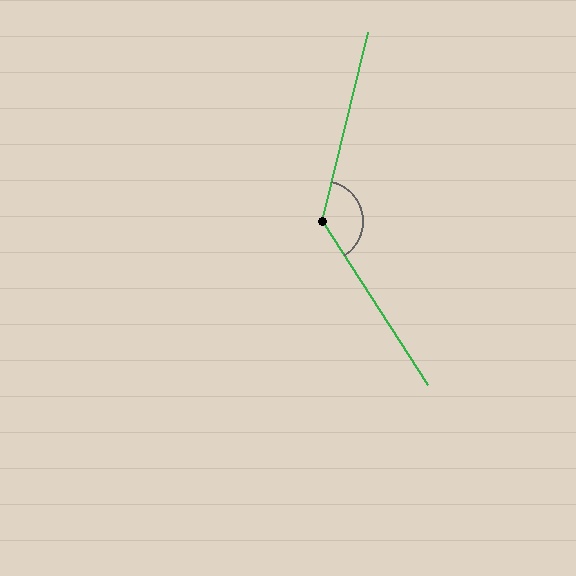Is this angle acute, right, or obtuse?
It is obtuse.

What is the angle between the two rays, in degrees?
Approximately 133 degrees.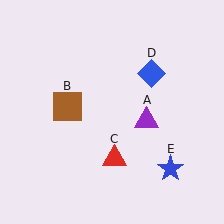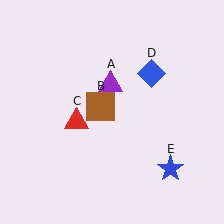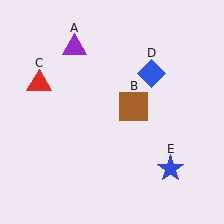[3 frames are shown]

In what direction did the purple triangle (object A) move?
The purple triangle (object A) moved up and to the left.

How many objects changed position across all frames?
3 objects changed position: purple triangle (object A), brown square (object B), red triangle (object C).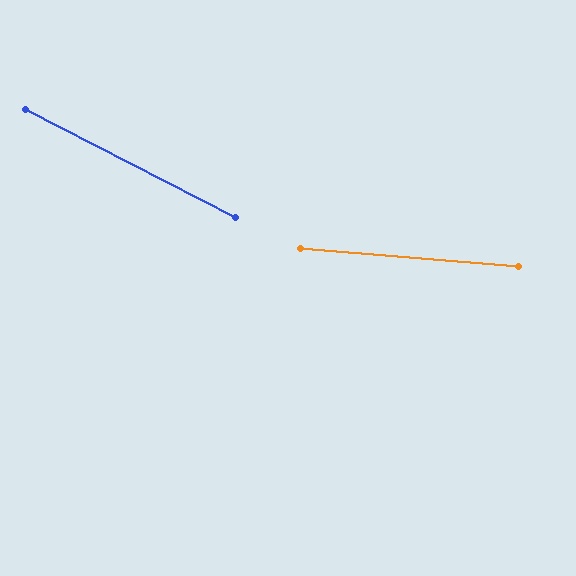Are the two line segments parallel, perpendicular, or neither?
Neither parallel nor perpendicular — they differ by about 23°.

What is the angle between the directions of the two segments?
Approximately 23 degrees.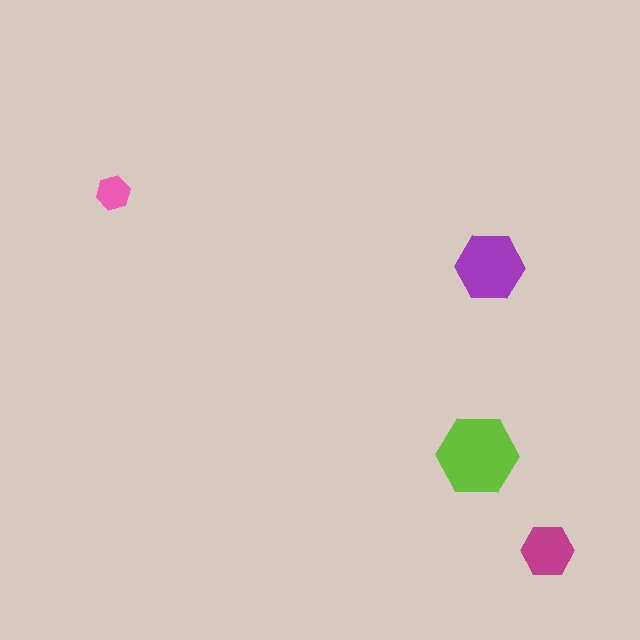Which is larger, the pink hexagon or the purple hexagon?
The purple one.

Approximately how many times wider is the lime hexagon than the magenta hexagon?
About 1.5 times wider.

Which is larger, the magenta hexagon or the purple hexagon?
The purple one.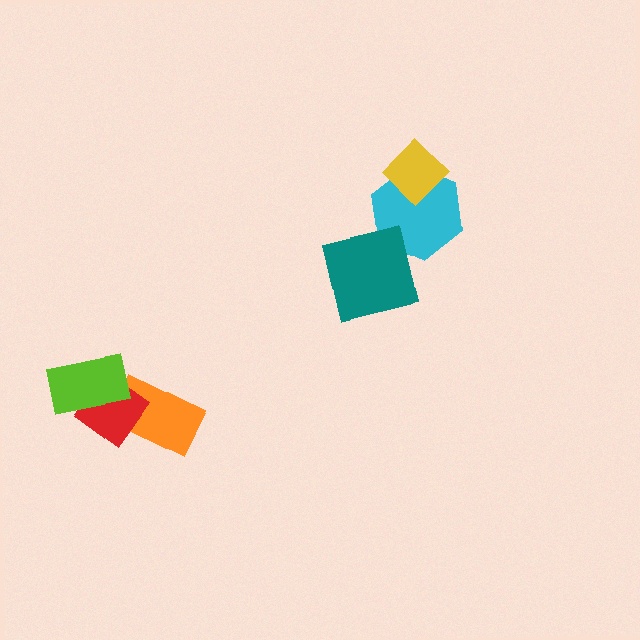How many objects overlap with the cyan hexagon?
2 objects overlap with the cyan hexagon.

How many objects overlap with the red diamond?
2 objects overlap with the red diamond.